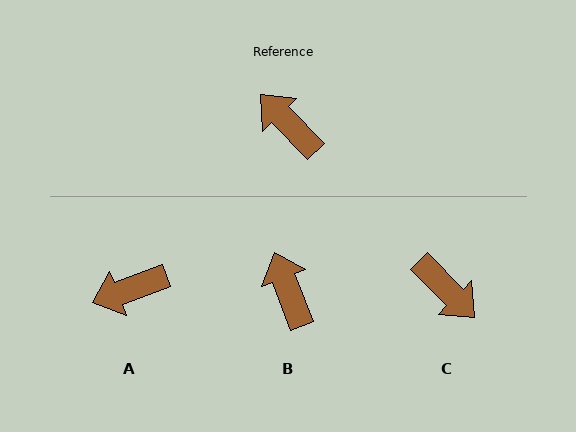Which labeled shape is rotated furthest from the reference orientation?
C, about 180 degrees away.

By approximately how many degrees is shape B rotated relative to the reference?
Approximately 24 degrees clockwise.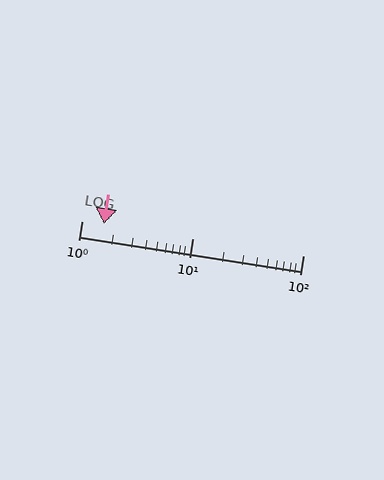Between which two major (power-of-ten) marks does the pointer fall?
The pointer is between 1 and 10.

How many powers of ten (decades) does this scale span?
The scale spans 2 decades, from 1 to 100.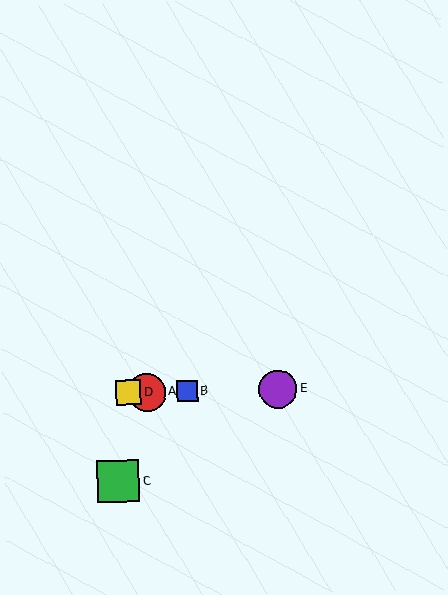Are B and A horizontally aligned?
Yes, both are at y≈391.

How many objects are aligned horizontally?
4 objects (A, B, D, E) are aligned horizontally.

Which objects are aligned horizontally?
Objects A, B, D, E are aligned horizontally.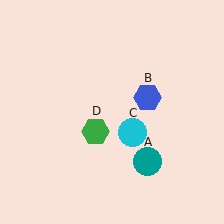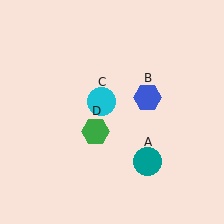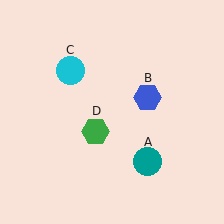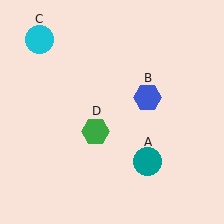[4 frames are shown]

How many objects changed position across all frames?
1 object changed position: cyan circle (object C).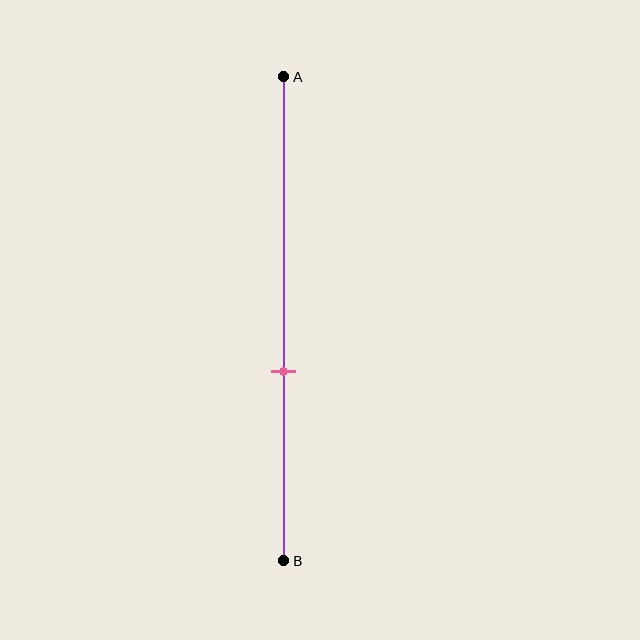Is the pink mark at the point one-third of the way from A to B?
No, the mark is at about 60% from A, not at the 33% one-third point.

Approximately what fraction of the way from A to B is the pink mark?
The pink mark is approximately 60% of the way from A to B.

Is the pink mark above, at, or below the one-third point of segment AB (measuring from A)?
The pink mark is below the one-third point of segment AB.